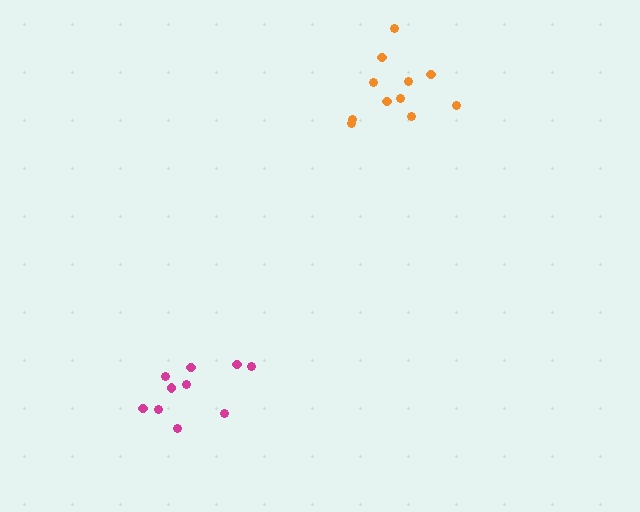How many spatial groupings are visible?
There are 2 spatial groupings.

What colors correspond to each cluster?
The clusters are colored: magenta, orange.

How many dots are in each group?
Group 1: 10 dots, Group 2: 11 dots (21 total).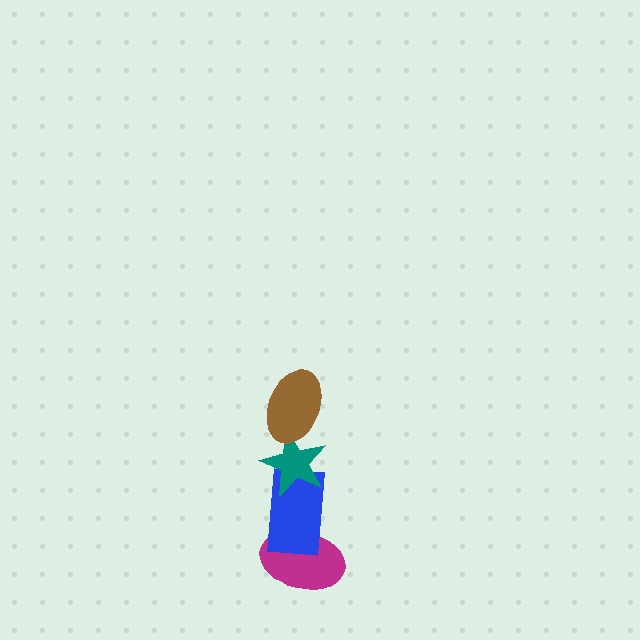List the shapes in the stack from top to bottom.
From top to bottom: the brown ellipse, the teal star, the blue rectangle, the magenta ellipse.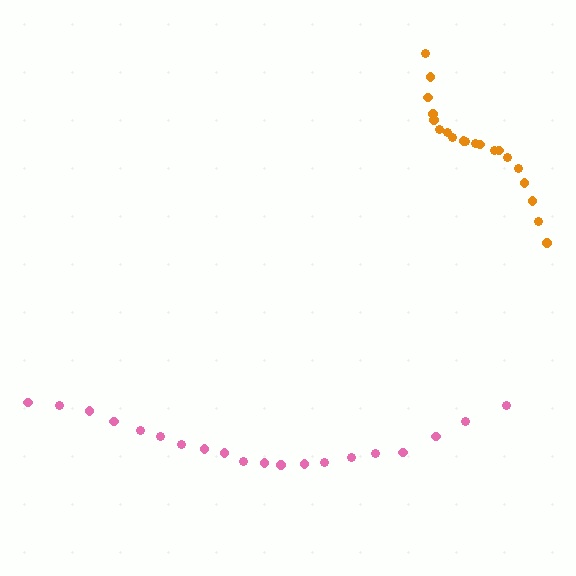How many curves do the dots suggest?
There are 2 distinct paths.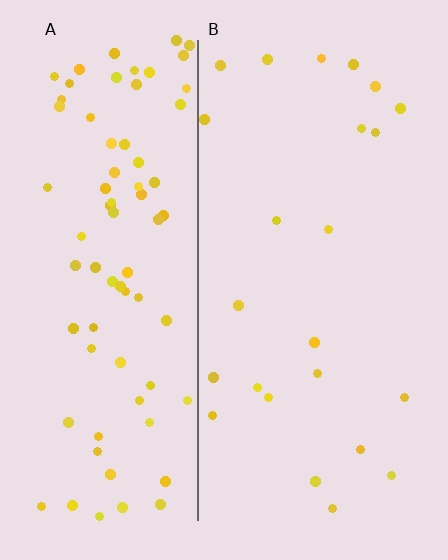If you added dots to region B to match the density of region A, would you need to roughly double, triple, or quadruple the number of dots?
Approximately triple.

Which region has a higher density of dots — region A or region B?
A (the left).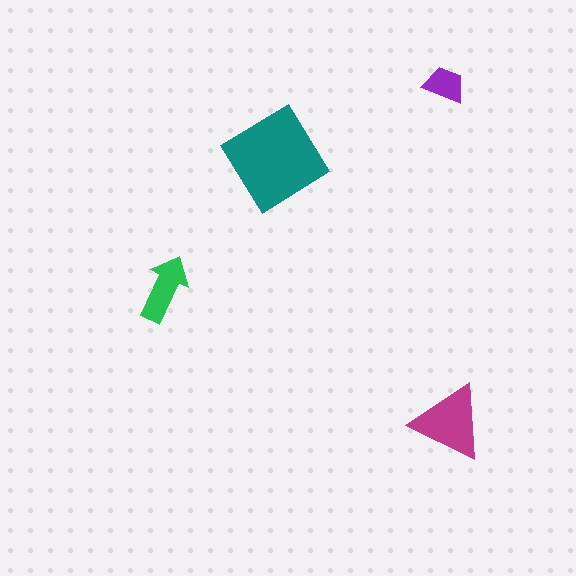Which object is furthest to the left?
The green arrow is leftmost.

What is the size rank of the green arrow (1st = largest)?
3rd.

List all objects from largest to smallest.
The teal diamond, the magenta triangle, the green arrow, the purple trapezoid.